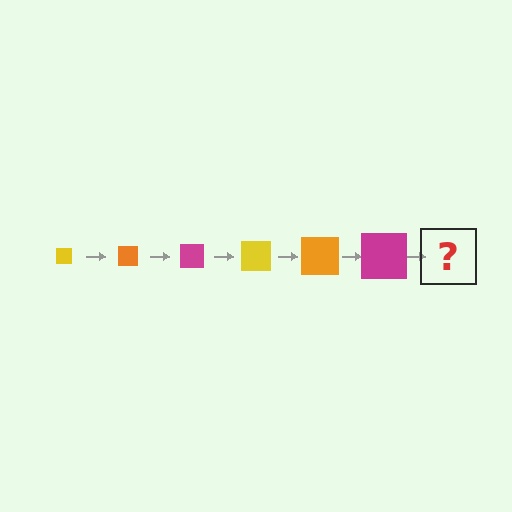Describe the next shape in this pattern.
It should be a yellow square, larger than the previous one.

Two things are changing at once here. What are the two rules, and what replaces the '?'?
The two rules are that the square grows larger each step and the color cycles through yellow, orange, and magenta. The '?' should be a yellow square, larger than the previous one.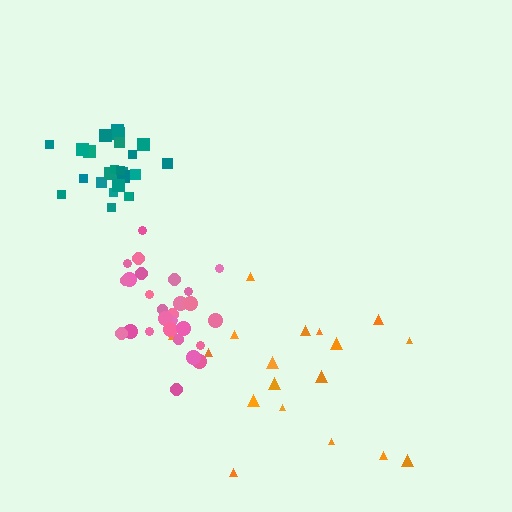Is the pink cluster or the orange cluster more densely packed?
Pink.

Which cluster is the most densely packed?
Teal.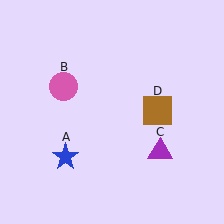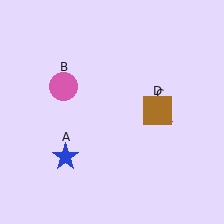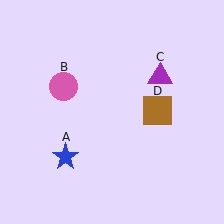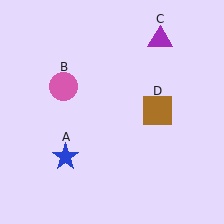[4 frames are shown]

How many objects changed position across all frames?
1 object changed position: purple triangle (object C).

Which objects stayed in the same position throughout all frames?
Blue star (object A) and pink circle (object B) and brown square (object D) remained stationary.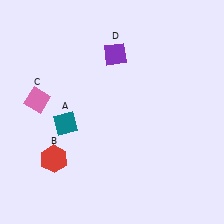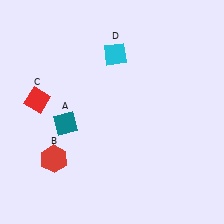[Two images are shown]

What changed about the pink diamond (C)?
In Image 1, C is pink. In Image 2, it changed to red.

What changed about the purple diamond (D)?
In Image 1, D is purple. In Image 2, it changed to cyan.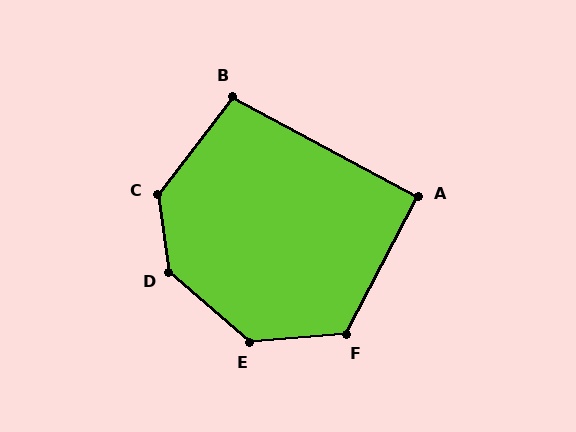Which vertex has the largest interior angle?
D, at approximately 139 degrees.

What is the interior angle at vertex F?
Approximately 122 degrees (obtuse).